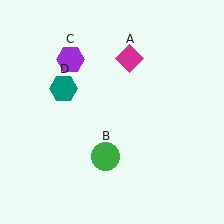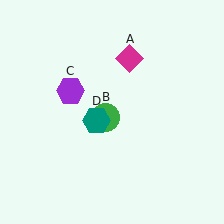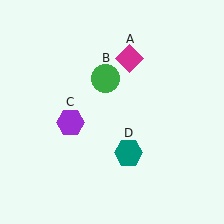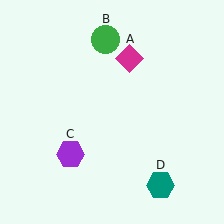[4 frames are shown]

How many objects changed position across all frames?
3 objects changed position: green circle (object B), purple hexagon (object C), teal hexagon (object D).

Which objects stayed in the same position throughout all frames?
Magenta diamond (object A) remained stationary.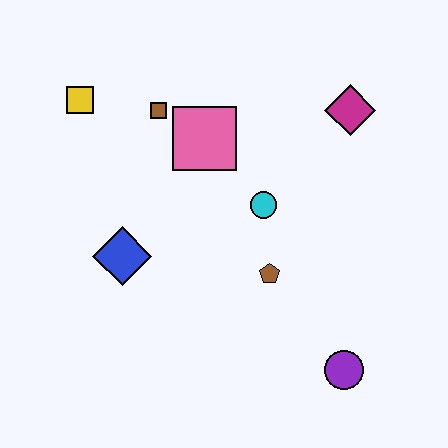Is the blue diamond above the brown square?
No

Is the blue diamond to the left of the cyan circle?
Yes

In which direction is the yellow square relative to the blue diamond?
The yellow square is above the blue diamond.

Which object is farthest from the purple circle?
The yellow square is farthest from the purple circle.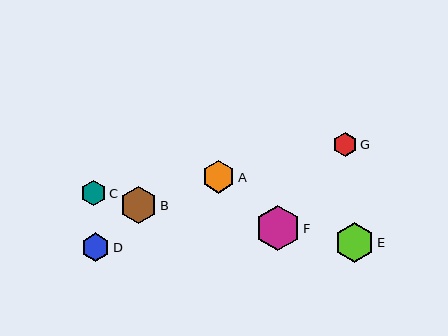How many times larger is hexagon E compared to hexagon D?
Hexagon E is approximately 1.4 times the size of hexagon D.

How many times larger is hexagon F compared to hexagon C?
Hexagon F is approximately 1.8 times the size of hexagon C.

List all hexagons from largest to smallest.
From largest to smallest: F, E, B, A, D, C, G.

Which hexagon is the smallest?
Hexagon G is the smallest with a size of approximately 24 pixels.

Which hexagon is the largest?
Hexagon F is the largest with a size of approximately 44 pixels.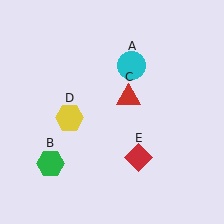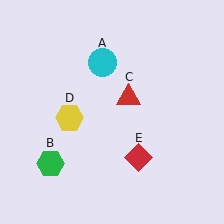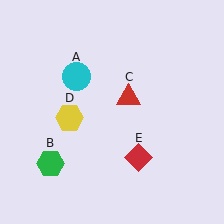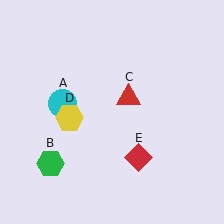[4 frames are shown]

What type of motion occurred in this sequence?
The cyan circle (object A) rotated counterclockwise around the center of the scene.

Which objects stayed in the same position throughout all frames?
Green hexagon (object B) and red triangle (object C) and yellow hexagon (object D) and red diamond (object E) remained stationary.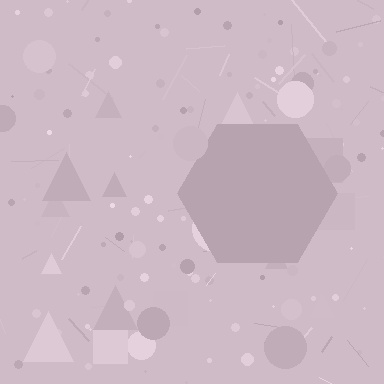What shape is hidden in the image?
A hexagon is hidden in the image.